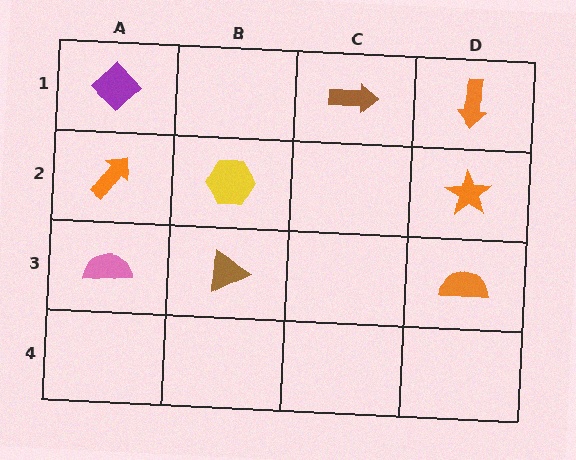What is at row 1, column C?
A brown arrow.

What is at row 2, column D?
An orange star.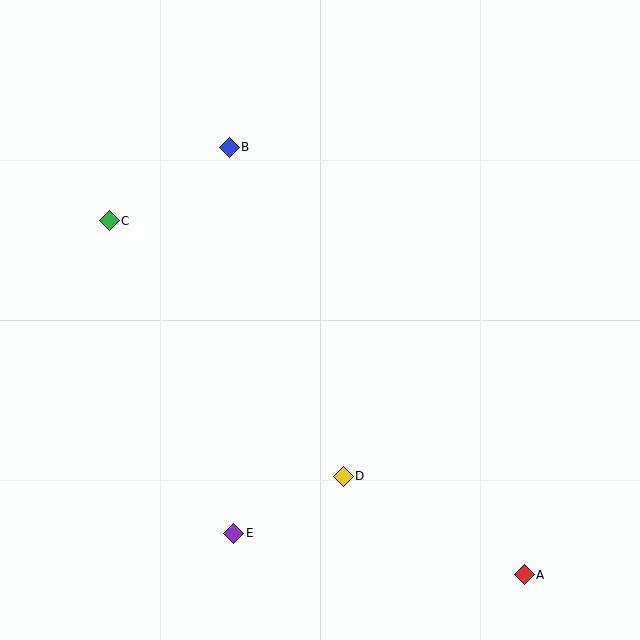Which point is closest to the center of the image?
Point D at (343, 476) is closest to the center.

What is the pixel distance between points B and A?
The distance between B and A is 520 pixels.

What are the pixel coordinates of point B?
Point B is at (229, 147).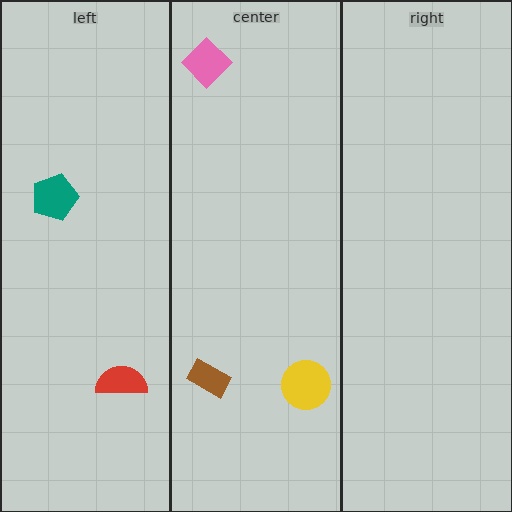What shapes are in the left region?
The red semicircle, the teal pentagon.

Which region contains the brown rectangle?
The center region.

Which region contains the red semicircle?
The left region.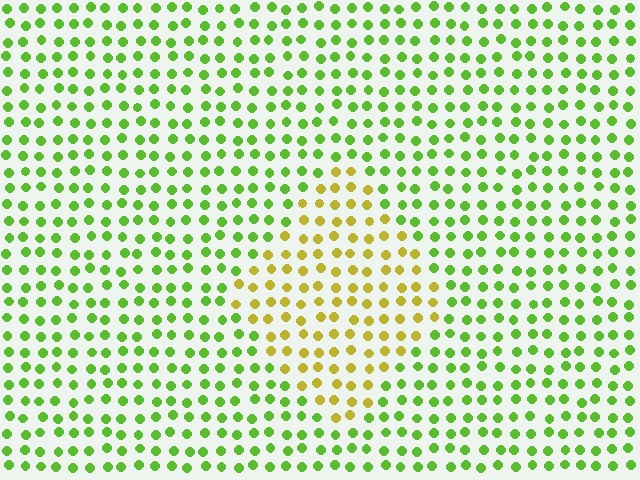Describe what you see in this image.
The image is filled with small lime elements in a uniform arrangement. A diamond-shaped region is visible where the elements are tinted to a slightly different hue, forming a subtle color boundary.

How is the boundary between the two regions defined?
The boundary is defined purely by a slight shift in hue (about 45 degrees). Spacing, size, and orientation are identical on both sides.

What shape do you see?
I see a diamond.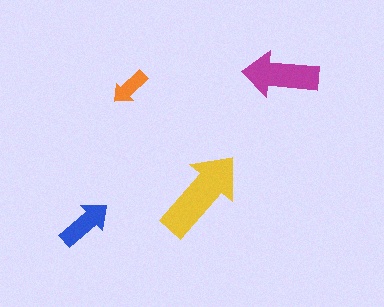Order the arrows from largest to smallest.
the yellow one, the magenta one, the blue one, the orange one.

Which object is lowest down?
The blue arrow is bottommost.